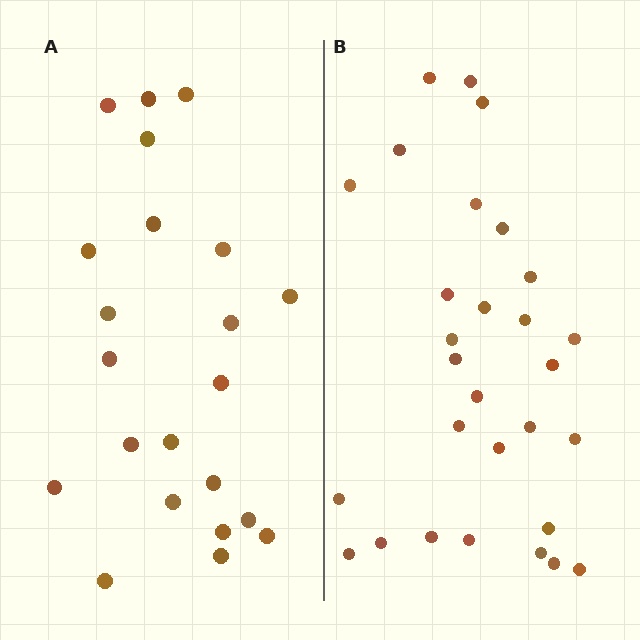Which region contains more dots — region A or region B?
Region B (the right region) has more dots.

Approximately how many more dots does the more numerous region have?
Region B has roughly 8 or so more dots than region A.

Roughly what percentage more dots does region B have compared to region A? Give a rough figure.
About 30% more.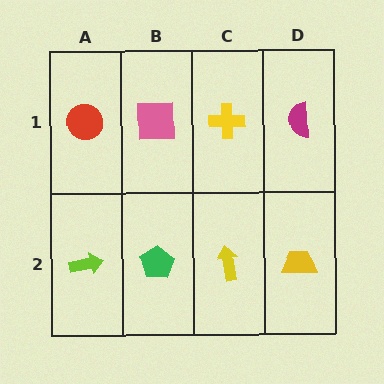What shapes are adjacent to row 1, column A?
A lime arrow (row 2, column A), a pink square (row 1, column B).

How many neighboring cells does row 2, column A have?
2.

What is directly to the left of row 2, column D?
A yellow arrow.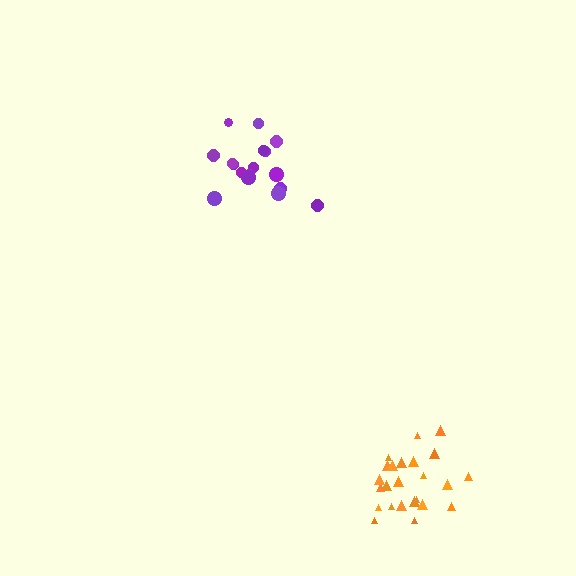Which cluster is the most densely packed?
Orange.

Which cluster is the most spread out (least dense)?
Purple.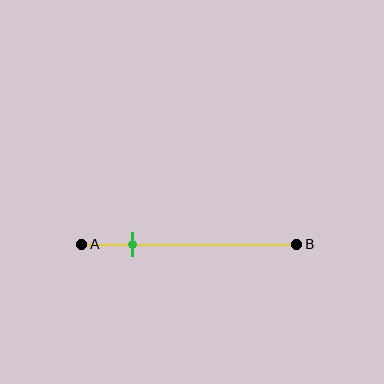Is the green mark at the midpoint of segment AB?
No, the mark is at about 25% from A, not at the 50% midpoint.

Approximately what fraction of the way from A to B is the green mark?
The green mark is approximately 25% of the way from A to B.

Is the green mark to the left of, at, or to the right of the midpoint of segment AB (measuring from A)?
The green mark is to the left of the midpoint of segment AB.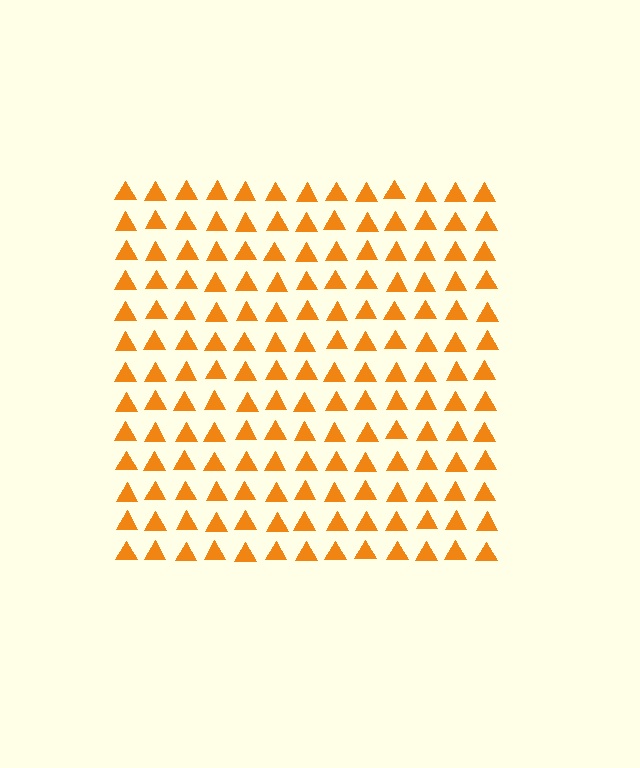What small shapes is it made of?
It is made of small triangles.